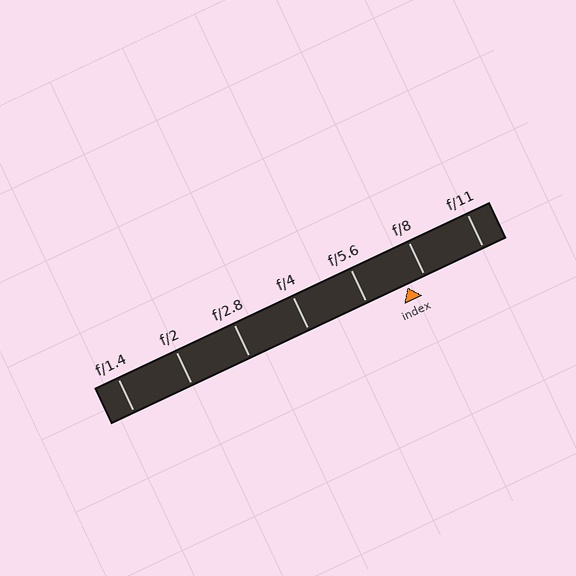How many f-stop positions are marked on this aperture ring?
There are 7 f-stop positions marked.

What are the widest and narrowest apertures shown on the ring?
The widest aperture shown is f/1.4 and the narrowest is f/11.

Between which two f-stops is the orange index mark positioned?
The index mark is between f/5.6 and f/8.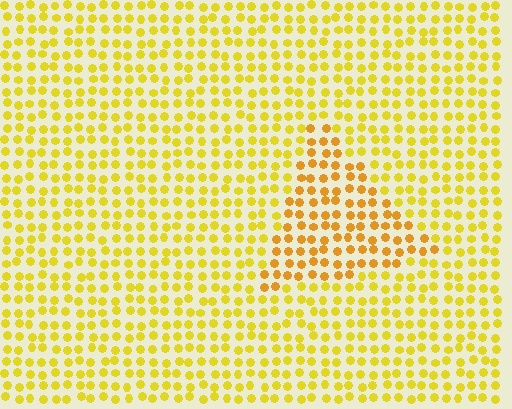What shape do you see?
I see a triangle.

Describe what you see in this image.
The image is filled with small yellow elements in a uniform arrangement. A triangle-shaped region is visible where the elements are tinted to a slightly different hue, forming a subtle color boundary.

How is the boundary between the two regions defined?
The boundary is defined purely by a slight shift in hue (about 21 degrees). Spacing, size, and orientation are identical on both sides.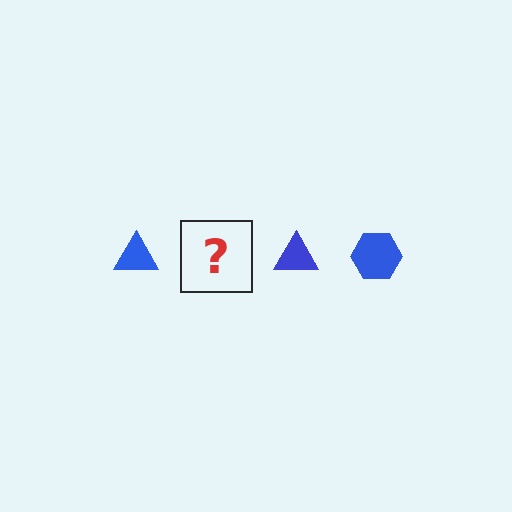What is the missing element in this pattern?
The missing element is a blue hexagon.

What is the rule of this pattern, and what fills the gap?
The rule is that the pattern cycles through triangle, hexagon shapes in blue. The gap should be filled with a blue hexagon.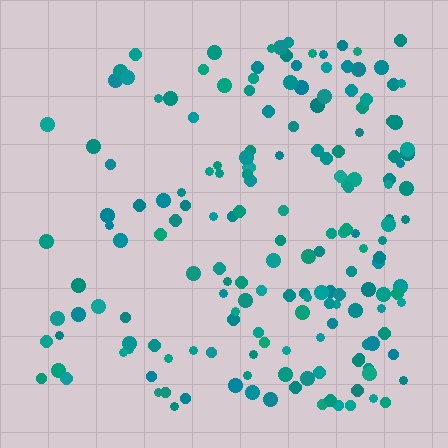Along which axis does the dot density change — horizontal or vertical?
Horizontal.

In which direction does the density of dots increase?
From left to right, with the right side densest.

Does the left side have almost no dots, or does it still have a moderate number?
Still a moderate number, just noticeably fewer than the right.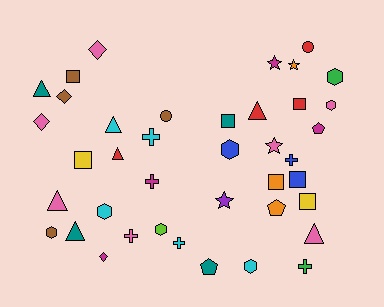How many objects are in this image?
There are 40 objects.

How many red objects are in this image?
There are 4 red objects.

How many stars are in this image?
There are 4 stars.